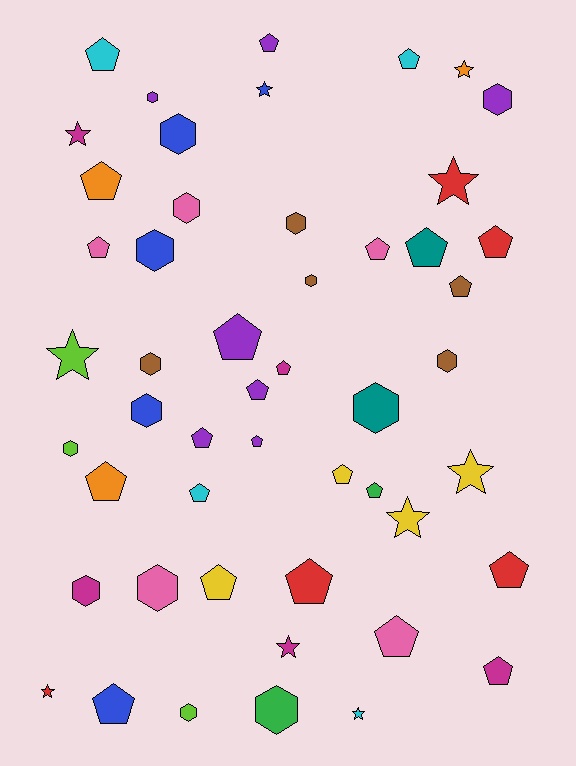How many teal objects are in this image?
There are 2 teal objects.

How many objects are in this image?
There are 50 objects.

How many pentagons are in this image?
There are 24 pentagons.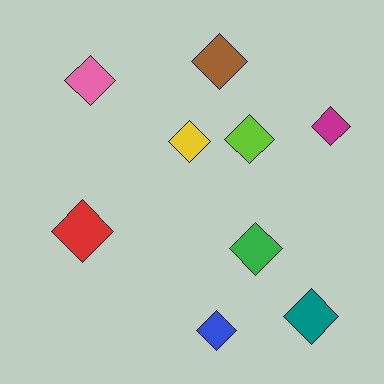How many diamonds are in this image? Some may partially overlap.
There are 9 diamonds.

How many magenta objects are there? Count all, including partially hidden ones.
There is 1 magenta object.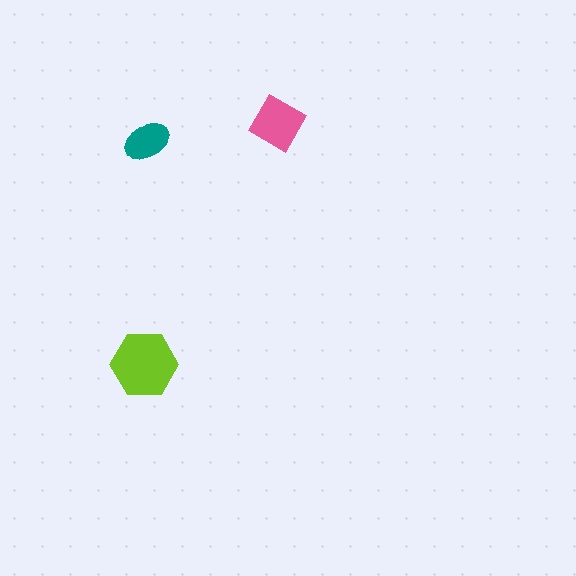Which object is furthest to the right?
The pink diamond is rightmost.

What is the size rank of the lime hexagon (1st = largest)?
1st.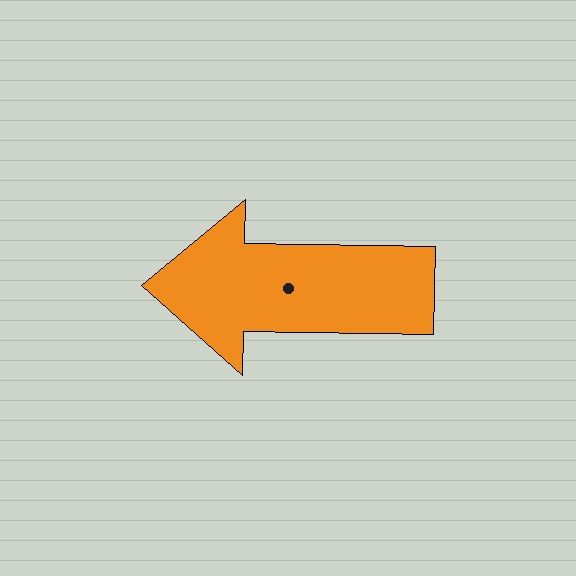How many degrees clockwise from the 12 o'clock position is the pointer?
Approximately 271 degrees.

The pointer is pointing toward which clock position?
Roughly 9 o'clock.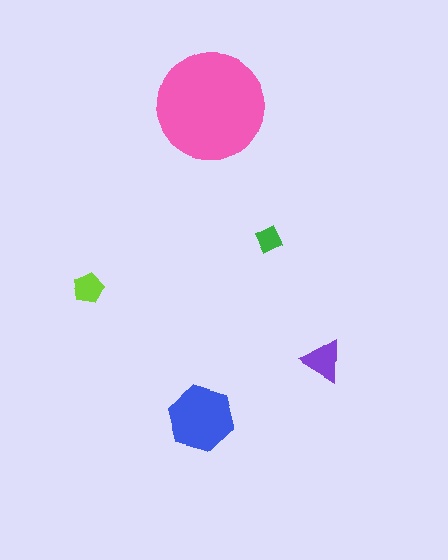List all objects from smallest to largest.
The green diamond, the lime pentagon, the purple triangle, the blue hexagon, the pink circle.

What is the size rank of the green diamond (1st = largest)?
5th.